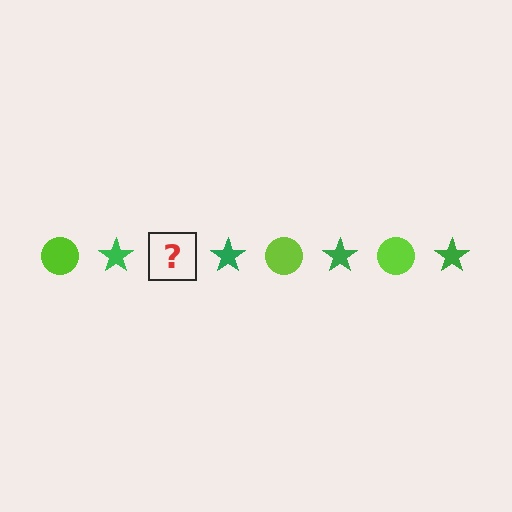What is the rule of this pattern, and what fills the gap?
The rule is that the pattern alternates between lime circle and green star. The gap should be filled with a lime circle.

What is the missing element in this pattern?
The missing element is a lime circle.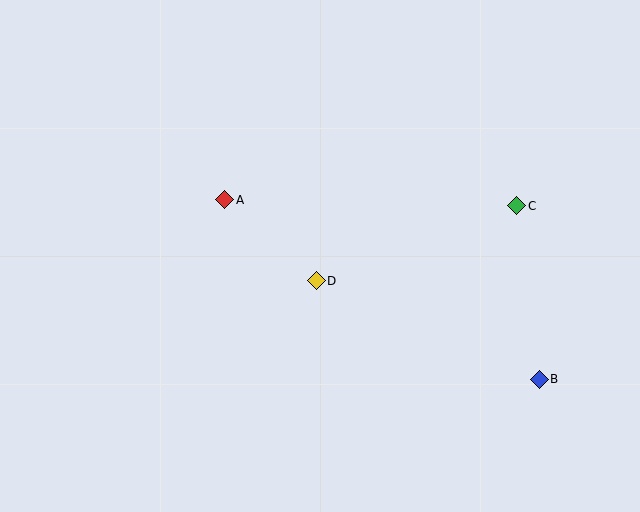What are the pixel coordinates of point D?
Point D is at (316, 281).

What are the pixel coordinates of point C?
Point C is at (517, 206).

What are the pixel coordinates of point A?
Point A is at (225, 200).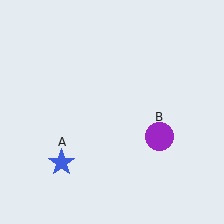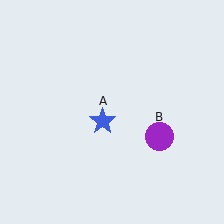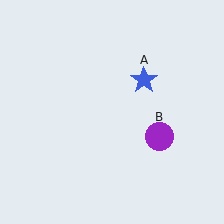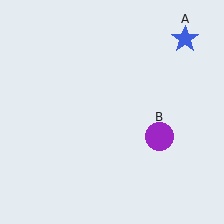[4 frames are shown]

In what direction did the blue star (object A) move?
The blue star (object A) moved up and to the right.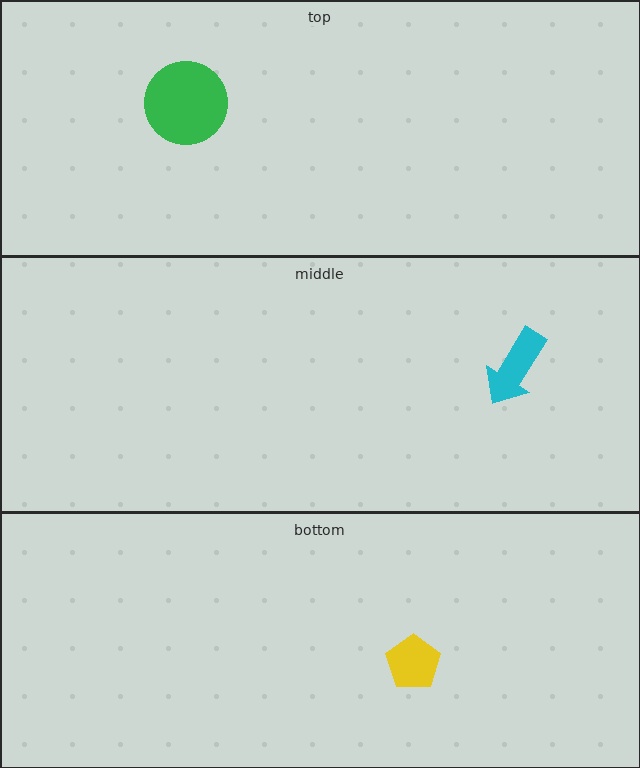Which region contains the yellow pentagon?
The bottom region.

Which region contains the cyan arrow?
The middle region.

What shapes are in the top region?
The green circle.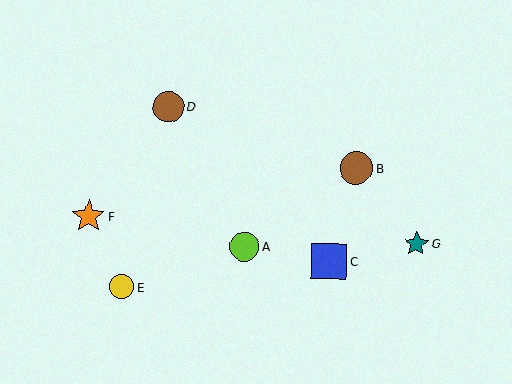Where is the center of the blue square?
The center of the blue square is at (329, 261).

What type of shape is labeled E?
Shape E is a yellow circle.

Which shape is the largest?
The blue square (labeled C) is the largest.